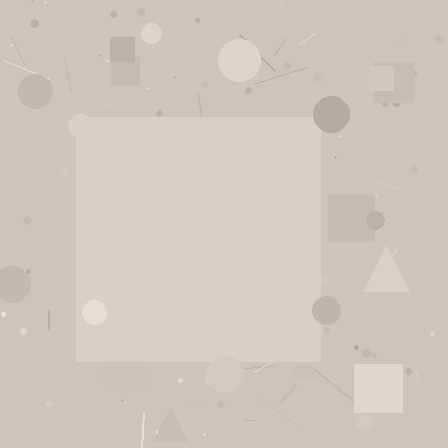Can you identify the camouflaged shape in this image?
The camouflaged shape is a square.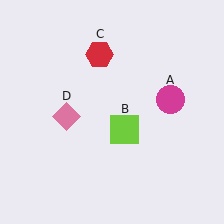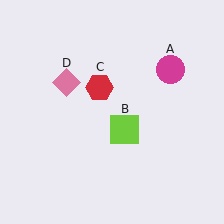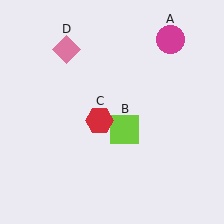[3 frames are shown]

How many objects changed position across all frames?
3 objects changed position: magenta circle (object A), red hexagon (object C), pink diamond (object D).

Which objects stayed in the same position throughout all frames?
Lime square (object B) remained stationary.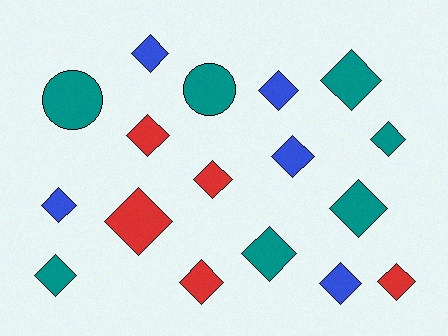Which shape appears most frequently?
Diamond, with 15 objects.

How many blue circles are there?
There are no blue circles.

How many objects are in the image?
There are 17 objects.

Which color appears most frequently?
Teal, with 7 objects.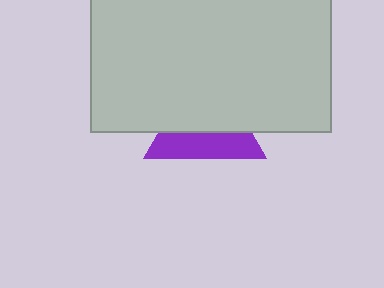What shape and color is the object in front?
The object in front is a light gray rectangle.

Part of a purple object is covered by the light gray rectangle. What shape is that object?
It is a triangle.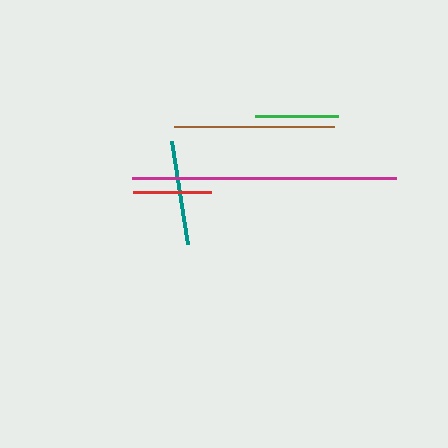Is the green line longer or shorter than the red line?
The green line is longer than the red line.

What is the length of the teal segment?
The teal segment is approximately 105 pixels long.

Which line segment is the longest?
The magenta line is the longest at approximately 264 pixels.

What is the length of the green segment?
The green segment is approximately 83 pixels long.